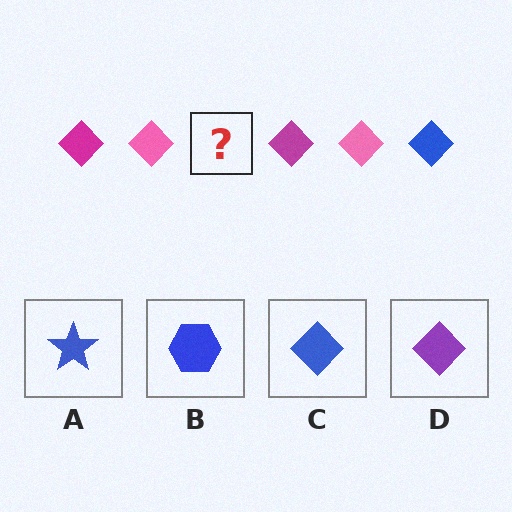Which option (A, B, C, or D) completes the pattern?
C.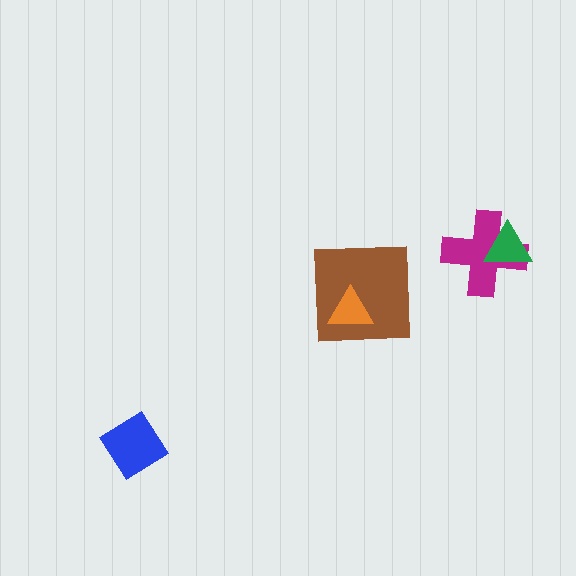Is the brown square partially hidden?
Yes, it is partially covered by another shape.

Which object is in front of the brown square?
The orange triangle is in front of the brown square.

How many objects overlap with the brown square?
1 object overlaps with the brown square.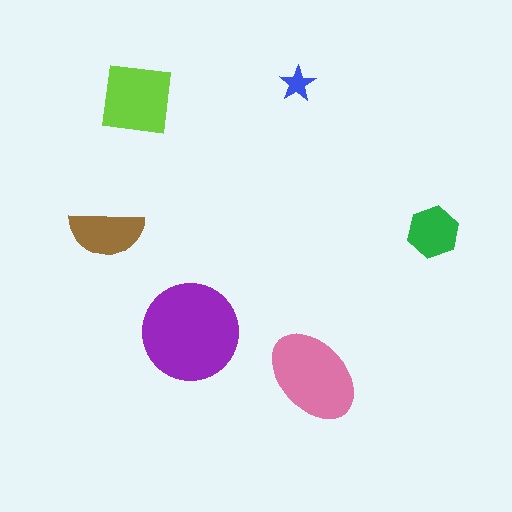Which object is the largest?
The purple circle.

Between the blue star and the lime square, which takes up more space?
The lime square.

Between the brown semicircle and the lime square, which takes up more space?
The lime square.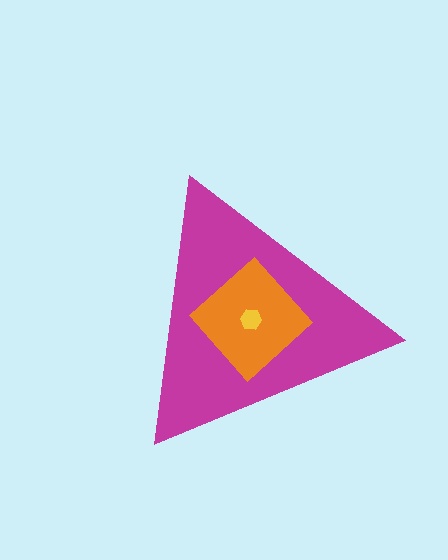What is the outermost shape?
The magenta triangle.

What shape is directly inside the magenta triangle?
The orange diamond.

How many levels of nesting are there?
3.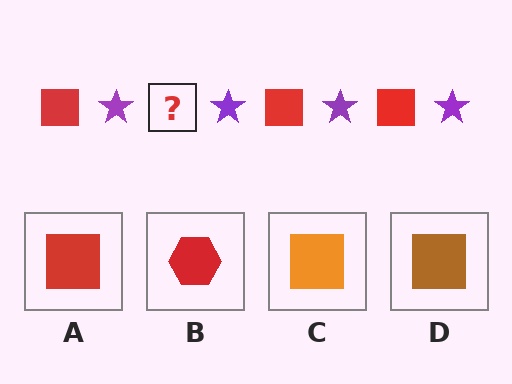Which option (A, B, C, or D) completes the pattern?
A.